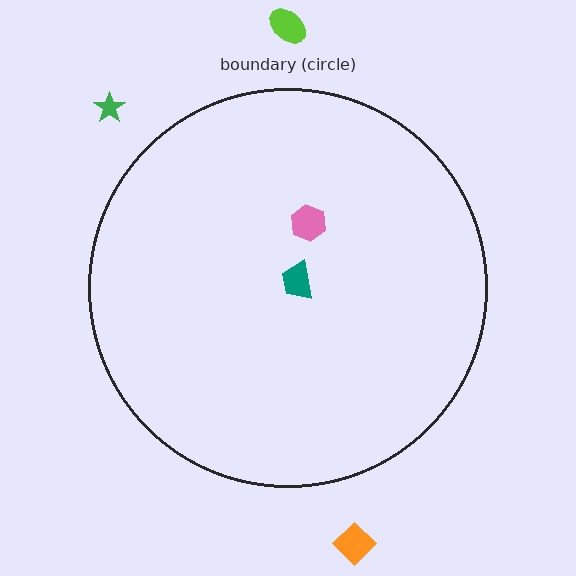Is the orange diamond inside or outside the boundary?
Outside.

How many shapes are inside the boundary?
2 inside, 3 outside.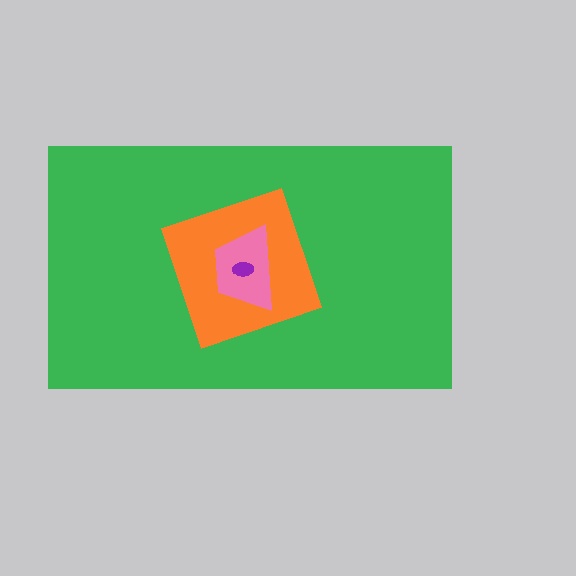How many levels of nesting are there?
4.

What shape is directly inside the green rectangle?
The orange square.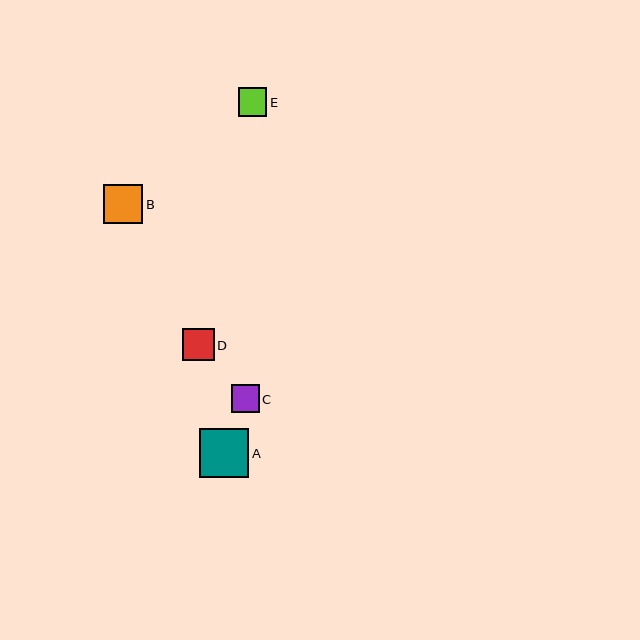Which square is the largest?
Square A is the largest with a size of approximately 49 pixels.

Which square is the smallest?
Square C is the smallest with a size of approximately 28 pixels.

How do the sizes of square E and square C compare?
Square E and square C are approximately the same size.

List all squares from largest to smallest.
From largest to smallest: A, B, D, E, C.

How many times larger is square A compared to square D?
Square A is approximately 1.5 times the size of square D.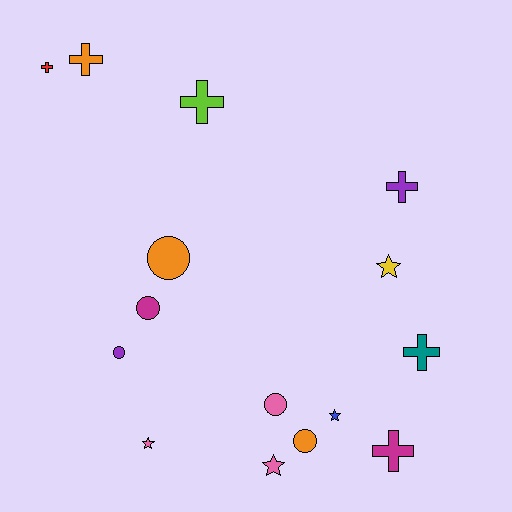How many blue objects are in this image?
There is 1 blue object.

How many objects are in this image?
There are 15 objects.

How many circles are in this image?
There are 5 circles.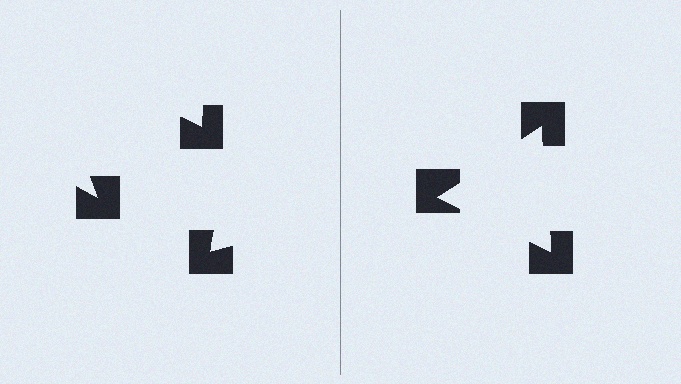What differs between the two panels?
The notched squares are positioned identically on both sides; only the wedge orientations differ. On the right they align to a triangle; on the left they are misaligned.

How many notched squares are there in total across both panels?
6 — 3 on each side.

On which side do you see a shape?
An illusory triangle appears on the right side. On the left side the wedge cuts are rotated, so no coherent shape forms.